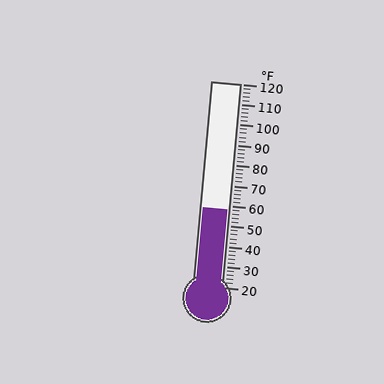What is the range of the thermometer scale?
The thermometer scale ranges from 20°F to 120°F.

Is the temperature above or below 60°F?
The temperature is below 60°F.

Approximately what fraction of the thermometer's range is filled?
The thermometer is filled to approximately 40% of its range.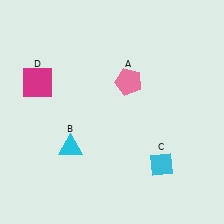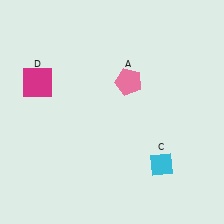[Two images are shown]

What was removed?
The cyan triangle (B) was removed in Image 2.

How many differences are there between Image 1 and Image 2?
There is 1 difference between the two images.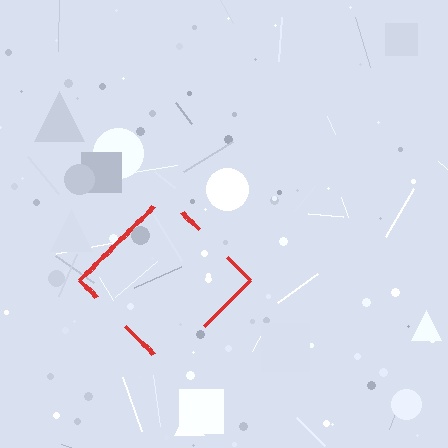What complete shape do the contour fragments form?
The contour fragments form a diamond.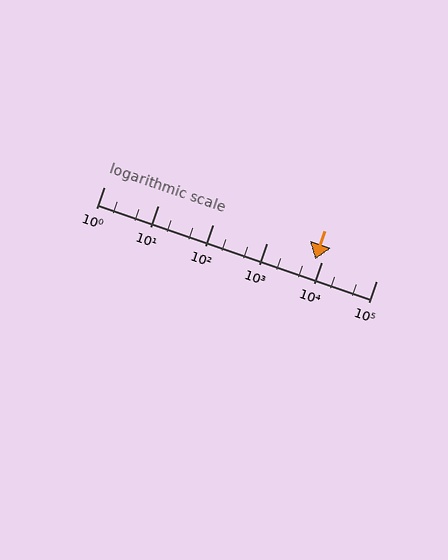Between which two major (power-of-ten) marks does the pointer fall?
The pointer is between 1000 and 10000.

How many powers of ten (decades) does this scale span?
The scale spans 5 decades, from 1 to 100000.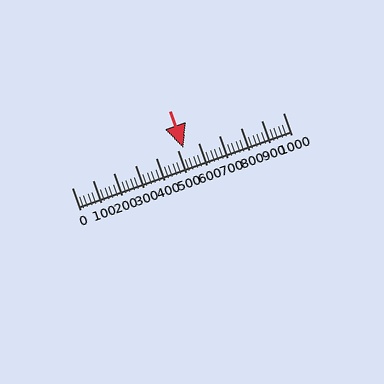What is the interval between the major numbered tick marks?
The major tick marks are spaced 100 units apart.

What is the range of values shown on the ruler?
The ruler shows values from 0 to 1000.